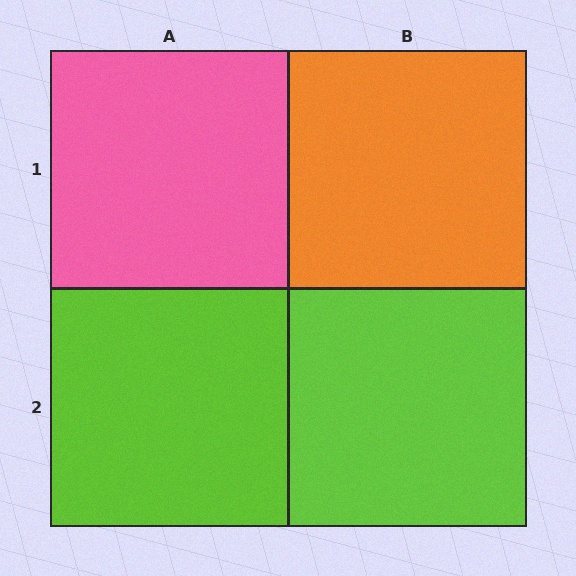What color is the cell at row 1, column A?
Pink.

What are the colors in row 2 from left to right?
Lime, lime.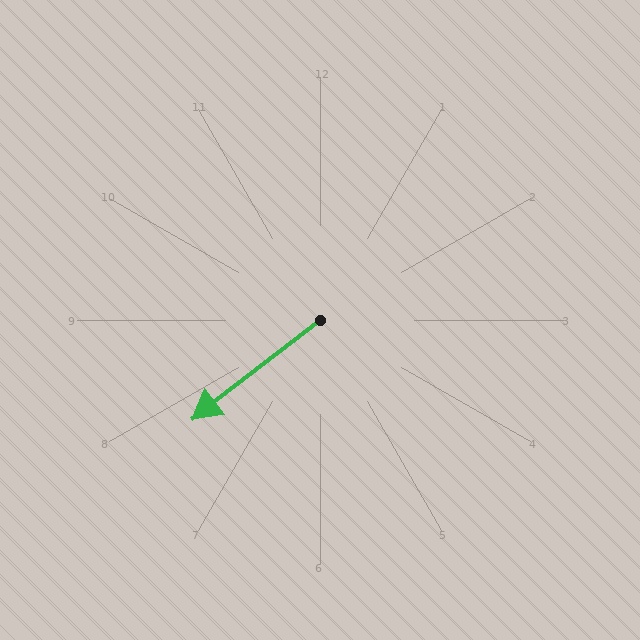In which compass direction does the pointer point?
Southwest.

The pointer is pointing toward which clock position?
Roughly 8 o'clock.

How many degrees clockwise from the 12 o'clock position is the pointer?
Approximately 232 degrees.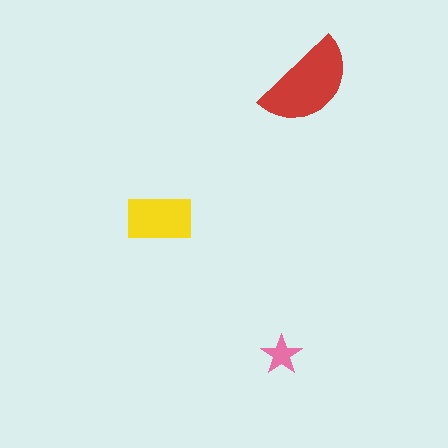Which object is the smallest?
The pink star.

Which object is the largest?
The red semicircle.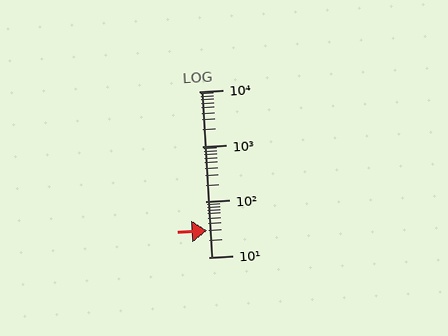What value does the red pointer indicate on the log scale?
The pointer indicates approximately 30.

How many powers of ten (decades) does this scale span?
The scale spans 3 decades, from 10 to 10000.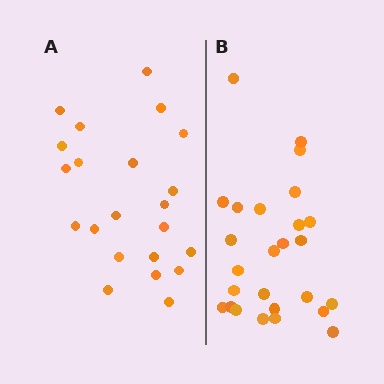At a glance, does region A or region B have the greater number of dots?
Region B (the right region) has more dots.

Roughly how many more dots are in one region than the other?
Region B has about 4 more dots than region A.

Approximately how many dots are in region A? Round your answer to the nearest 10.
About 20 dots. (The exact count is 22, which rounds to 20.)